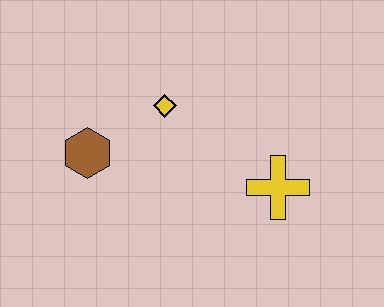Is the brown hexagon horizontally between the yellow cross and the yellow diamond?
No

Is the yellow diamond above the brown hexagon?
Yes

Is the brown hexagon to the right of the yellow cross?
No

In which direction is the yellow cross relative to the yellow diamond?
The yellow cross is to the right of the yellow diamond.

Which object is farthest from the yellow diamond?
The yellow cross is farthest from the yellow diamond.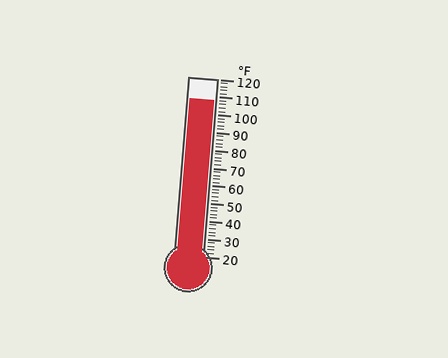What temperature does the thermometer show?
The thermometer shows approximately 108°F.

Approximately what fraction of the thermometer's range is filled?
The thermometer is filled to approximately 90% of its range.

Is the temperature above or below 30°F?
The temperature is above 30°F.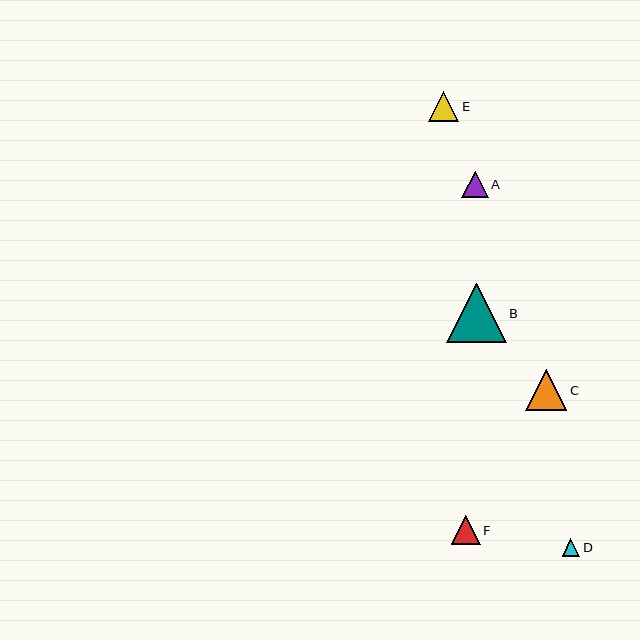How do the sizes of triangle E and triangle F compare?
Triangle E and triangle F are approximately the same size.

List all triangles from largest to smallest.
From largest to smallest: B, C, E, F, A, D.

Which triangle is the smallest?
Triangle D is the smallest with a size of approximately 18 pixels.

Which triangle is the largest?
Triangle B is the largest with a size of approximately 59 pixels.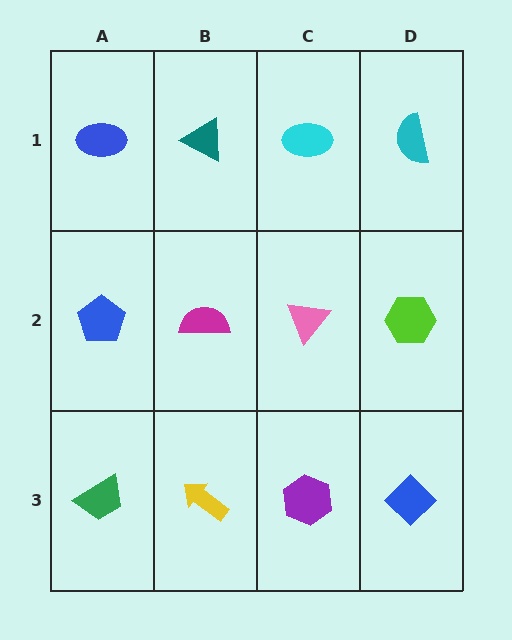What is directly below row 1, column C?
A pink triangle.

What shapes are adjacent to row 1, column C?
A pink triangle (row 2, column C), a teal triangle (row 1, column B), a cyan semicircle (row 1, column D).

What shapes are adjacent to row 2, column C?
A cyan ellipse (row 1, column C), a purple hexagon (row 3, column C), a magenta semicircle (row 2, column B), a lime hexagon (row 2, column D).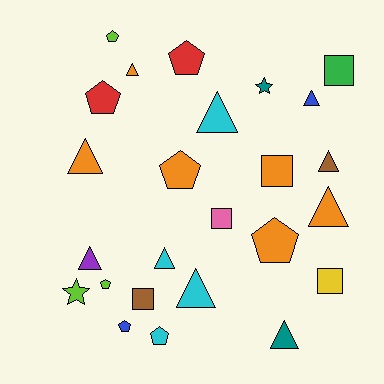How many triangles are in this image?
There are 10 triangles.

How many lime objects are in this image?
There are 3 lime objects.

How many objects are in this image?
There are 25 objects.